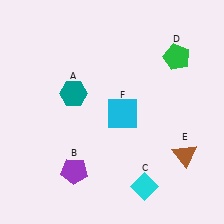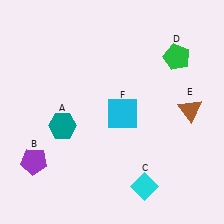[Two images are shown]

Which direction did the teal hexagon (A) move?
The teal hexagon (A) moved down.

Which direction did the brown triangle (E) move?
The brown triangle (E) moved up.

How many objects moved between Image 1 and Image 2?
3 objects moved between the two images.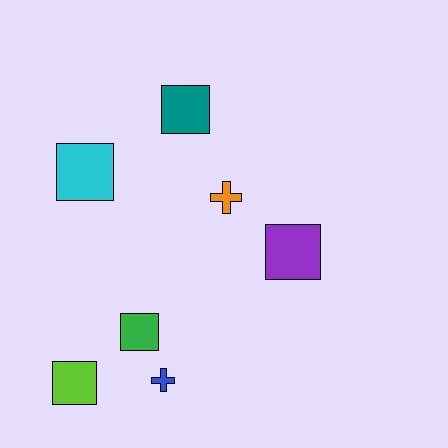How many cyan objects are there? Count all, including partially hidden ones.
There is 1 cyan object.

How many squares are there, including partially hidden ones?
There are 5 squares.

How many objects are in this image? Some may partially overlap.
There are 7 objects.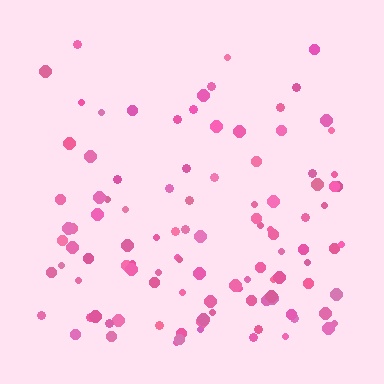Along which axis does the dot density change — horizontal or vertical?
Vertical.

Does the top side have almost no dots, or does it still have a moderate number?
Still a moderate number, just noticeably fewer than the bottom.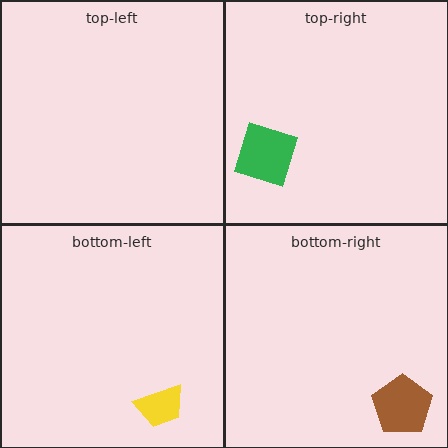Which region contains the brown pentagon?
The bottom-right region.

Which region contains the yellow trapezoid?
The bottom-left region.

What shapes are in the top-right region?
The green diamond.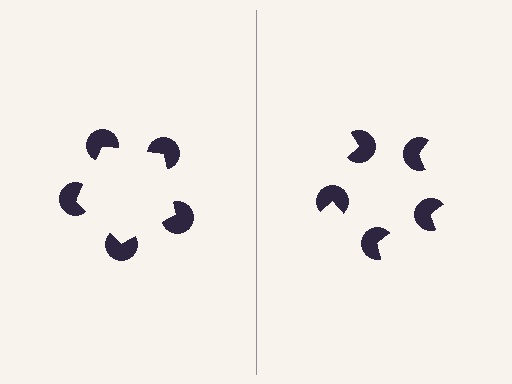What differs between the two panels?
The pac-man discs are positioned identically on both sides; only the wedge orientations differ. On the left they align to a pentagon; on the right they are misaligned.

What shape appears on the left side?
An illusory pentagon.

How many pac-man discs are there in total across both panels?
10 — 5 on each side.